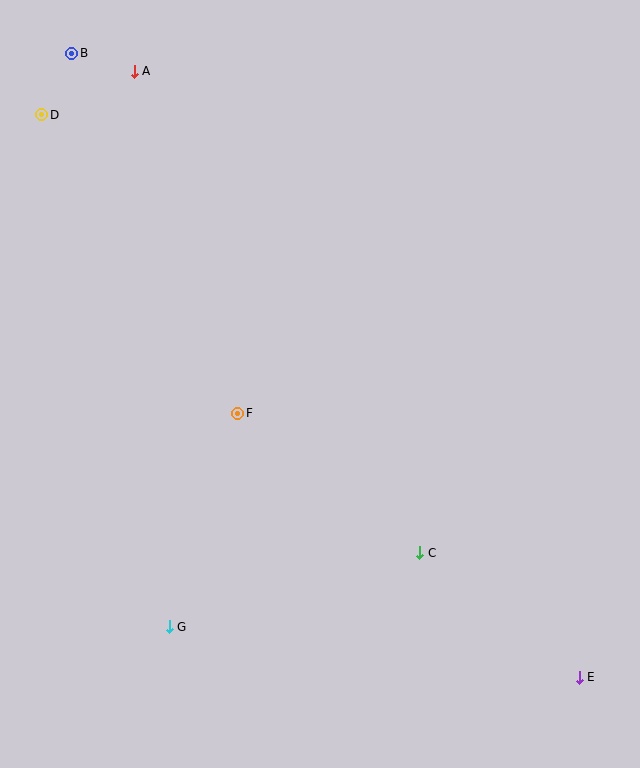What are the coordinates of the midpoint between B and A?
The midpoint between B and A is at (103, 62).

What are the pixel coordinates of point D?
Point D is at (42, 115).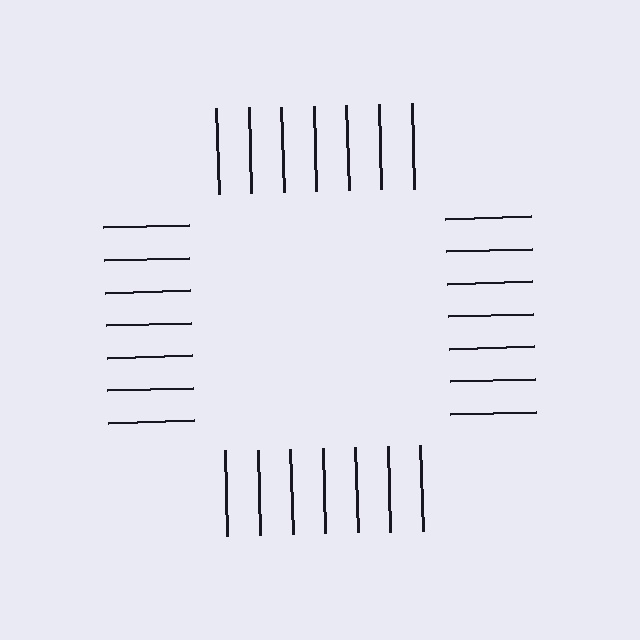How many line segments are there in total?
28 — 7 along each of the 4 edges.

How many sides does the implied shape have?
4 sides — the line-ends trace a square.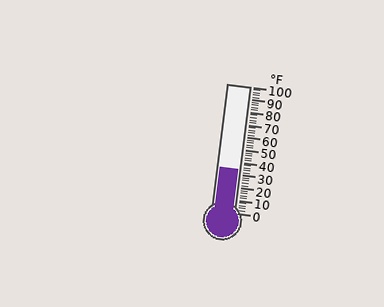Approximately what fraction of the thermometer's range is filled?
The thermometer is filled to approximately 35% of its range.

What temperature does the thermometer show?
The thermometer shows approximately 34°F.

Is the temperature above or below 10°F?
The temperature is above 10°F.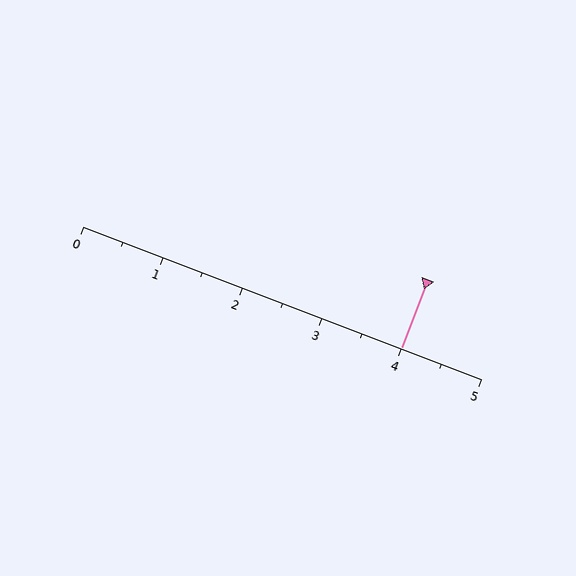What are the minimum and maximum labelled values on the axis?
The axis runs from 0 to 5.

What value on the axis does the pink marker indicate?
The marker indicates approximately 4.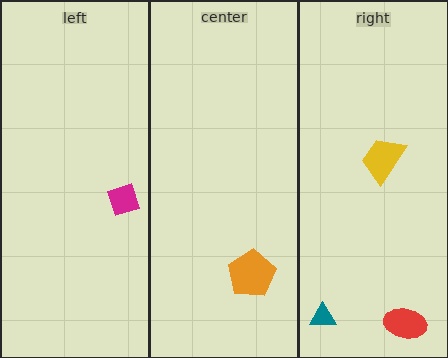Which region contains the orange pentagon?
The center region.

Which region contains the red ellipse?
The right region.